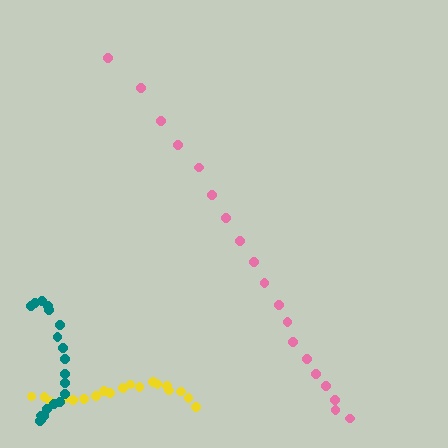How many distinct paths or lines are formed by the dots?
There are 3 distinct paths.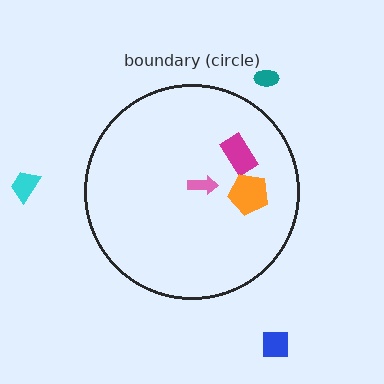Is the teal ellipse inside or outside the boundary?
Outside.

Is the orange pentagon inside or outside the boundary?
Inside.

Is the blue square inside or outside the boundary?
Outside.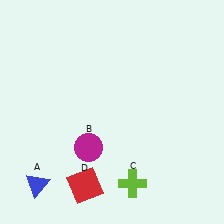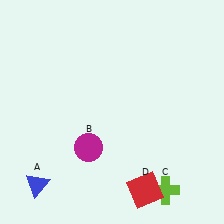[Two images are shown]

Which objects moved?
The objects that moved are: the lime cross (C), the red square (D).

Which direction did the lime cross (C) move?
The lime cross (C) moved right.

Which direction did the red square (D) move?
The red square (D) moved right.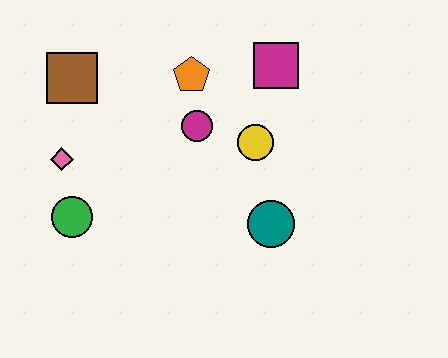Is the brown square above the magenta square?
No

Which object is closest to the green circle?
The pink diamond is closest to the green circle.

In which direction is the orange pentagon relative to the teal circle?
The orange pentagon is above the teal circle.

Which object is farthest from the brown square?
The teal circle is farthest from the brown square.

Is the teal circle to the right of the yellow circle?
Yes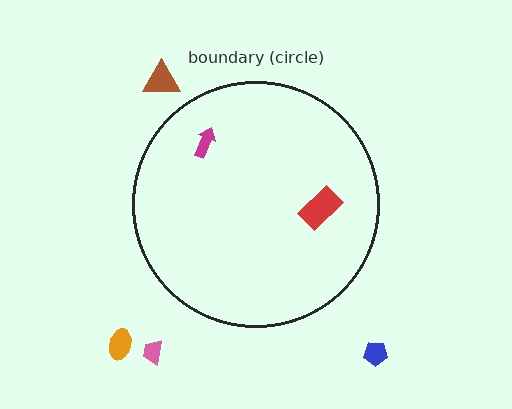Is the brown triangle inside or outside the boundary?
Outside.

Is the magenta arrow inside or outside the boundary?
Inside.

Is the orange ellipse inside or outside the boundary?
Outside.